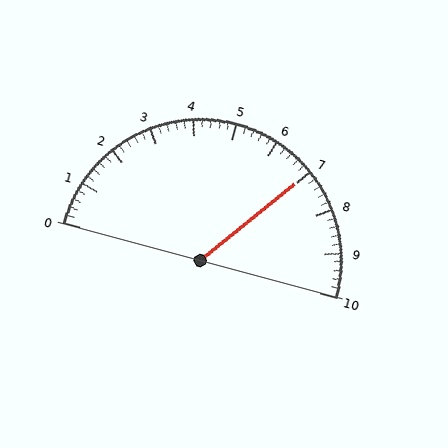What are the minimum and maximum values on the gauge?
The gauge ranges from 0 to 10.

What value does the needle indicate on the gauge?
The needle indicates approximately 7.0.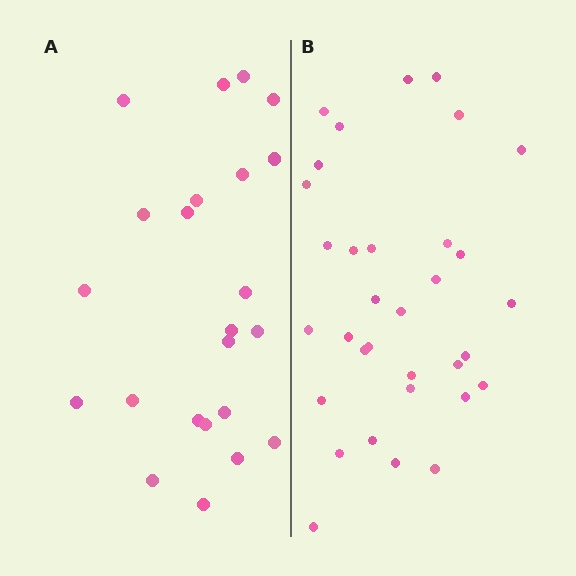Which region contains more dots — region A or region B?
Region B (the right region) has more dots.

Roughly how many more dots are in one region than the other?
Region B has roughly 10 or so more dots than region A.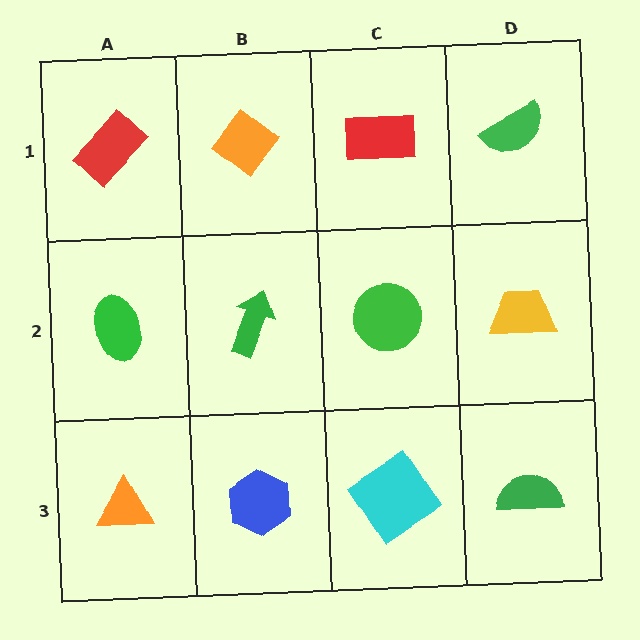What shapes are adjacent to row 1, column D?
A yellow trapezoid (row 2, column D), a red rectangle (row 1, column C).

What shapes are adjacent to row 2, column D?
A green semicircle (row 1, column D), a green semicircle (row 3, column D), a green circle (row 2, column C).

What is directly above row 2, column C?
A red rectangle.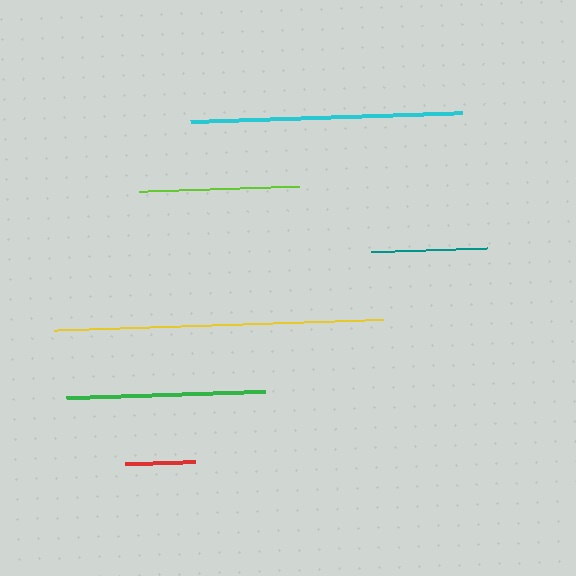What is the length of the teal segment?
The teal segment is approximately 116 pixels long.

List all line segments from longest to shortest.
From longest to shortest: yellow, cyan, green, lime, teal, red.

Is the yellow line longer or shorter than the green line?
The yellow line is longer than the green line.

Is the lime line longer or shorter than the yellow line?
The yellow line is longer than the lime line.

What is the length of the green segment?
The green segment is approximately 200 pixels long.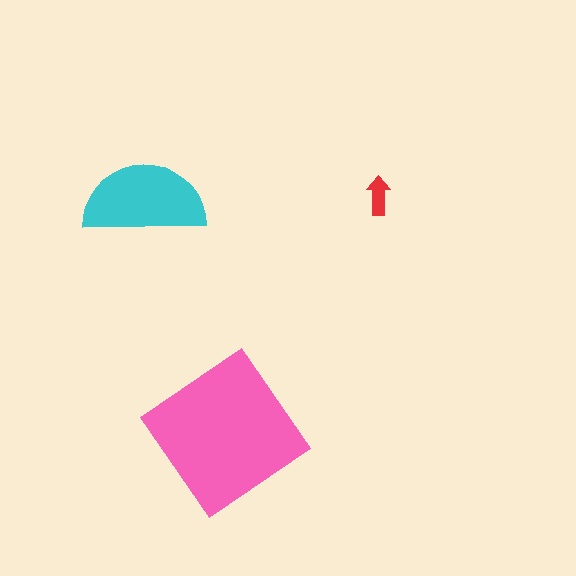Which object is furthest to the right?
The red arrow is rightmost.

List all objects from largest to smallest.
The pink diamond, the cyan semicircle, the red arrow.